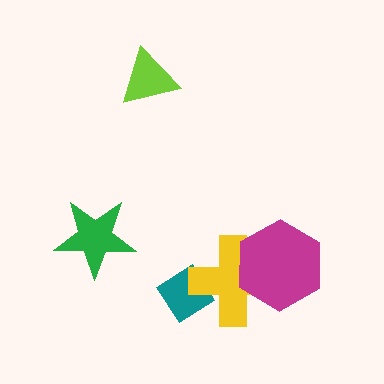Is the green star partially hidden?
No, no other shape covers it.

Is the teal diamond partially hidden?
Yes, it is partially covered by another shape.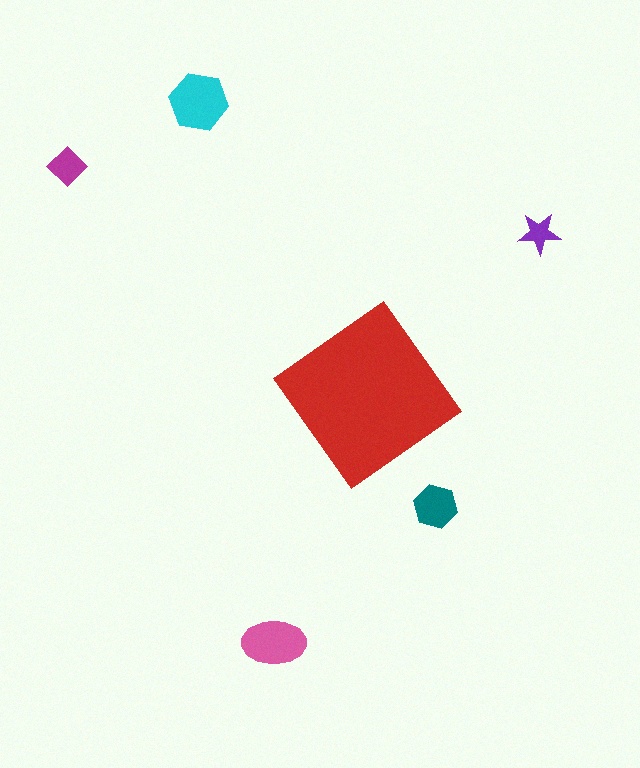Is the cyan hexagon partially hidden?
No, the cyan hexagon is fully visible.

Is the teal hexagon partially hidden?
No, the teal hexagon is fully visible.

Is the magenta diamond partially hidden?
No, the magenta diamond is fully visible.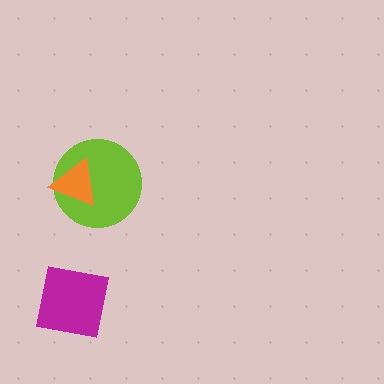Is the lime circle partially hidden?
Yes, it is partially covered by another shape.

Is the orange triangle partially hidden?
No, no other shape covers it.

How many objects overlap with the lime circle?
1 object overlaps with the lime circle.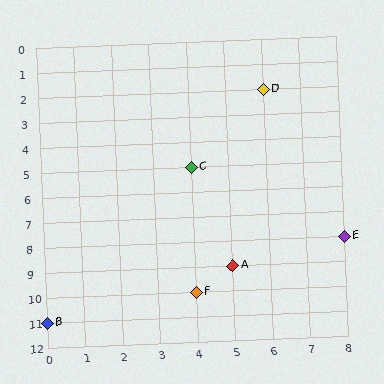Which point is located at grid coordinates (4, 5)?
Point C is at (4, 5).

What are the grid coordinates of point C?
Point C is at grid coordinates (4, 5).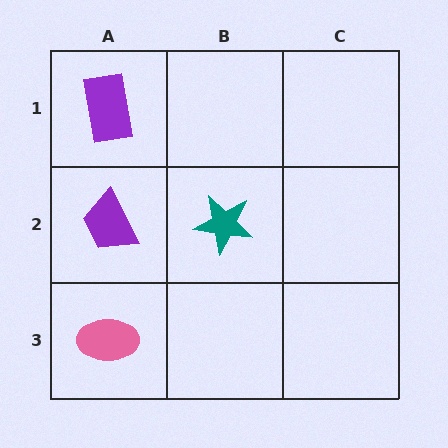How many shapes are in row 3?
1 shape.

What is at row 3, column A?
A pink ellipse.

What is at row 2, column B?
A teal star.